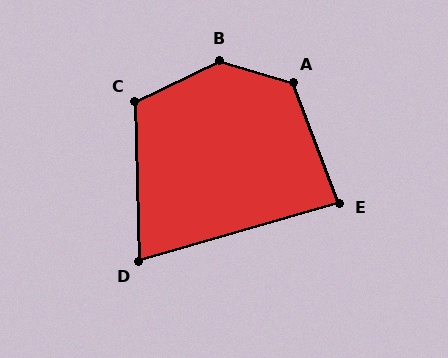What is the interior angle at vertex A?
Approximately 128 degrees (obtuse).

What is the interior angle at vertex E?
Approximately 85 degrees (acute).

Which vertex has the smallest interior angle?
D, at approximately 75 degrees.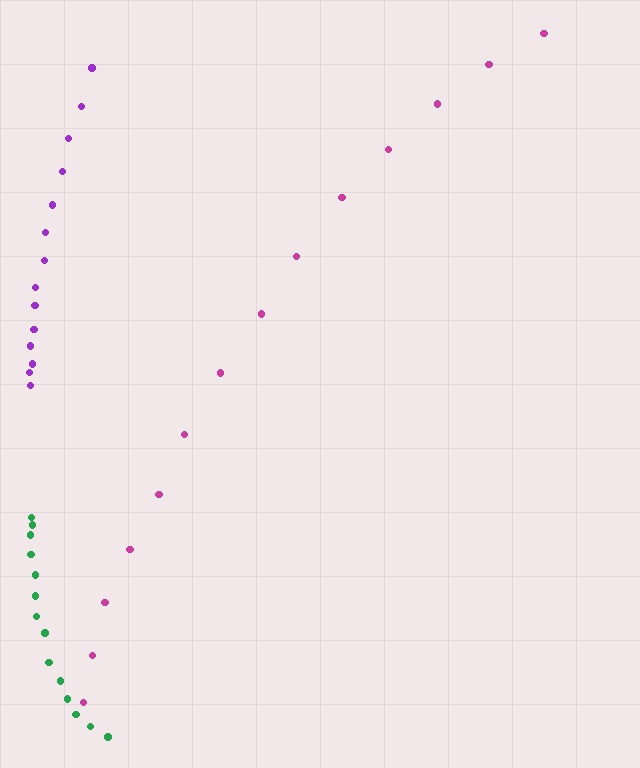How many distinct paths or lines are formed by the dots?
There are 3 distinct paths.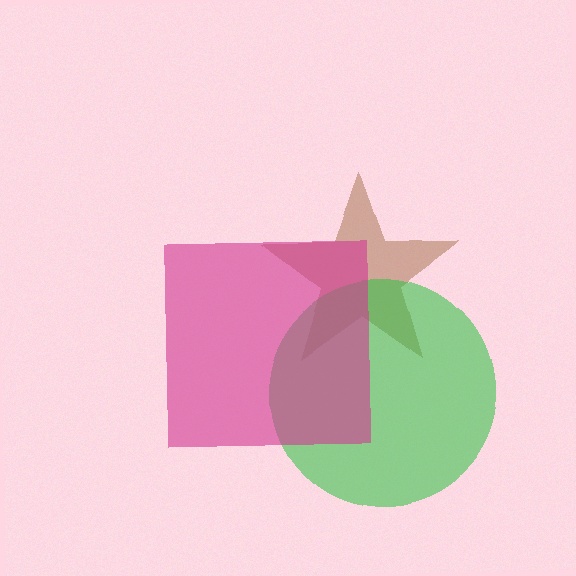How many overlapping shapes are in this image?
There are 3 overlapping shapes in the image.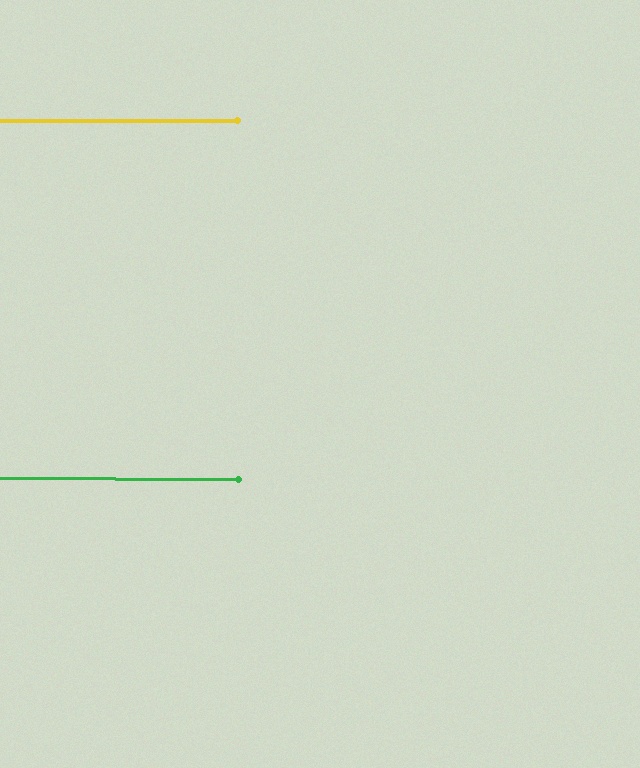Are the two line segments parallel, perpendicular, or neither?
Parallel — their directions differ by only 0.6°.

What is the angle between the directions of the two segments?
Approximately 1 degree.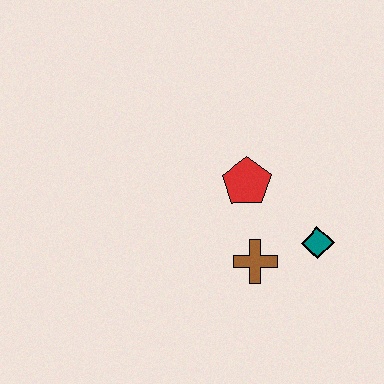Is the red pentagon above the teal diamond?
Yes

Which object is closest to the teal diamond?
The brown cross is closest to the teal diamond.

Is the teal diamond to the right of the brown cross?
Yes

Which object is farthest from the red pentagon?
The teal diamond is farthest from the red pentagon.